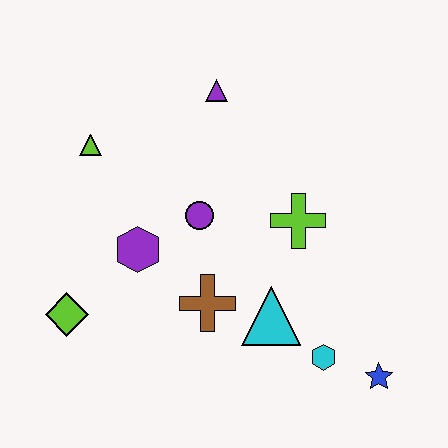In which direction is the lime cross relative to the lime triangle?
The lime cross is to the right of the lime triangle.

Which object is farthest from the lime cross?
The lime diamond is farthest from the lime cross.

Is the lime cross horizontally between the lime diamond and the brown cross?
No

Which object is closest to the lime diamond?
The purple hexagon is closest to the lime diamond.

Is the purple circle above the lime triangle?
No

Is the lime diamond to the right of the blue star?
No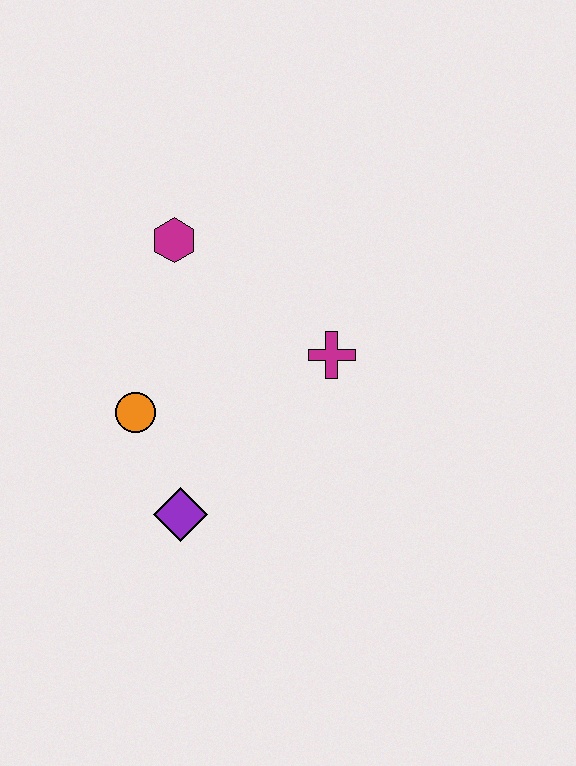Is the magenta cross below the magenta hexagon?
Yes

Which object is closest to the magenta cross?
The magenta hexagon is closest to the magenta cross.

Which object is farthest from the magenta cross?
The purple diamond is farthest from the magenta cross.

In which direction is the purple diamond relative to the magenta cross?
The purple diamond is below the magenta cross.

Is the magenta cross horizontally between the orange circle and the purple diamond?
No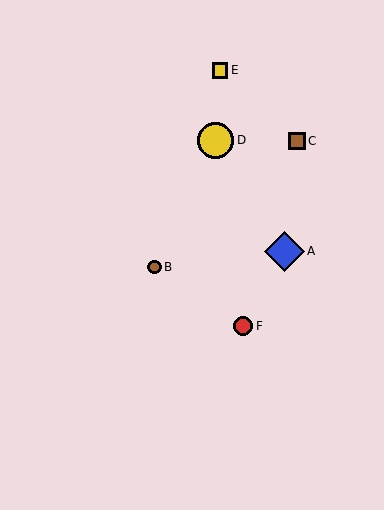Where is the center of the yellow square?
The center of the yellow square is at (220, 70).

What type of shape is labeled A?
Shape A is a blue diamond.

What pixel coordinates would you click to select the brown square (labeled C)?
Click at (297, 141) to select the brown square C.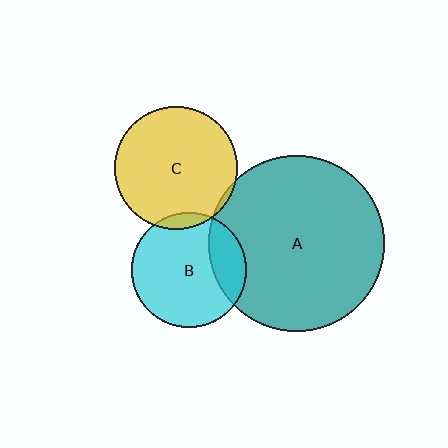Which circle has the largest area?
Circle A (teal).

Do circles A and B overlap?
Yes.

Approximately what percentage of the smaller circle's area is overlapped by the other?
Approximately 20%.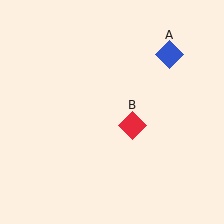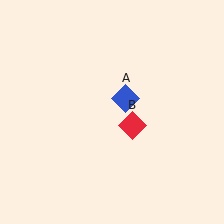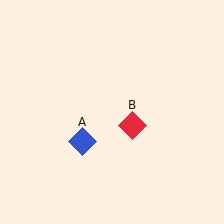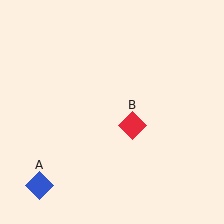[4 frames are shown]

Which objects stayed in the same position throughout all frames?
Red diamond (object B) remained stationary.